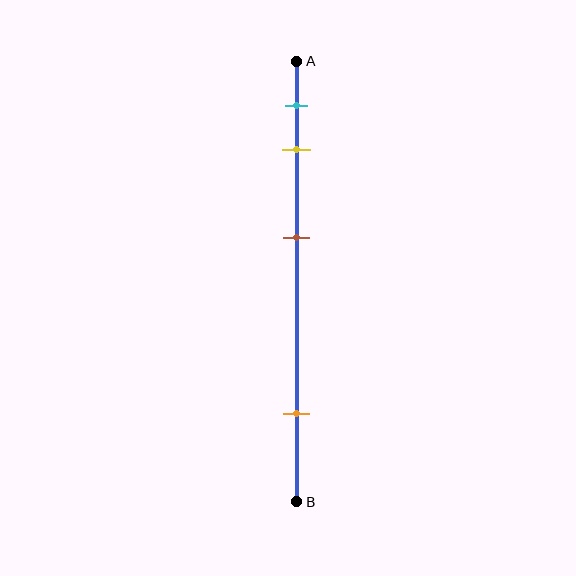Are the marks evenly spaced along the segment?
No, the marks are not evenly spaced.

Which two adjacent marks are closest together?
The cyan and yellow marks are the closest adjacent pair.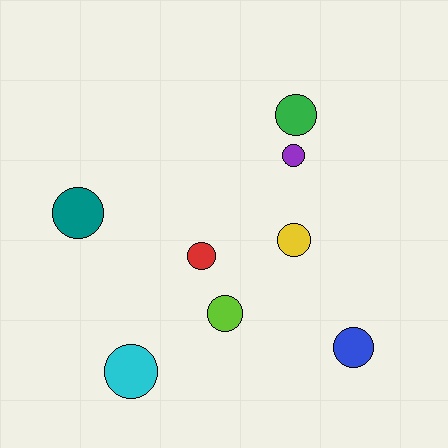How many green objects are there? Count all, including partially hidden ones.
There is 1 green object.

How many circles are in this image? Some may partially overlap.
There are 8 circles.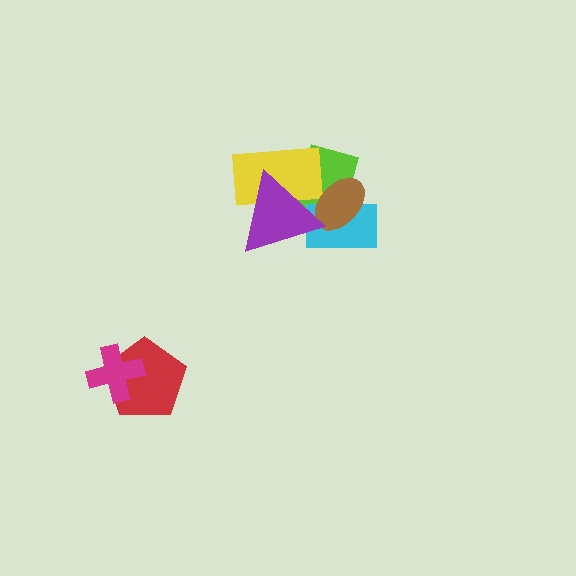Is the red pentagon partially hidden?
Yes, it is partially covered by another shape.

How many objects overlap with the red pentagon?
1 object overlaps with the red pentagon.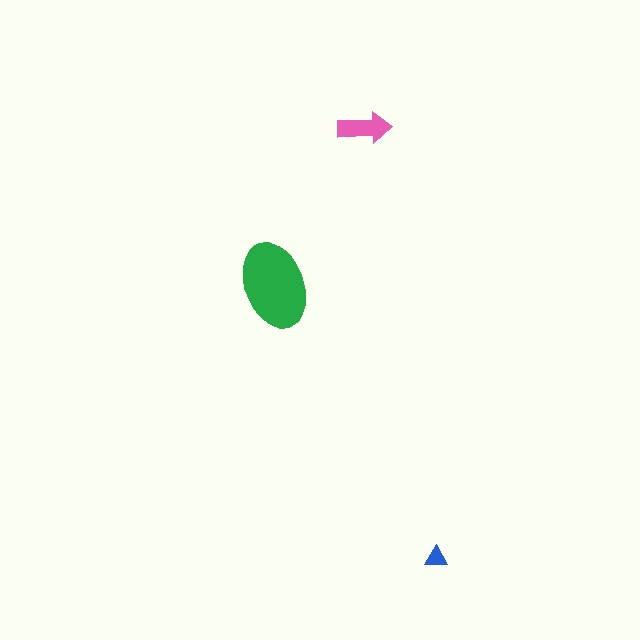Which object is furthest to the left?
The green ellipse is leftmost.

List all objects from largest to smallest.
The green ellipse, the pink arrow, the blue triangle.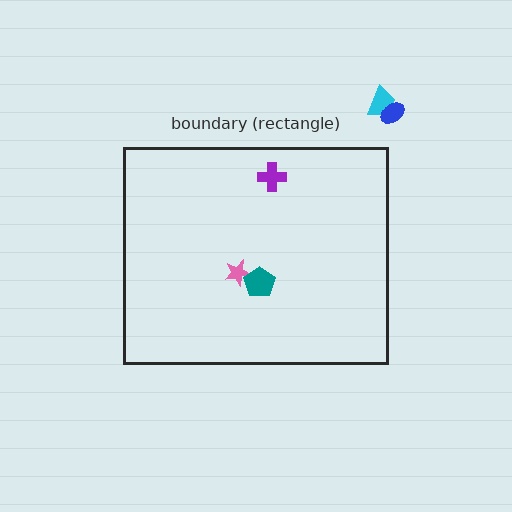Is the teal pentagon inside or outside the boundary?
Inside.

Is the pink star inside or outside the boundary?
Inside.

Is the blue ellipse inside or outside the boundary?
Outside.